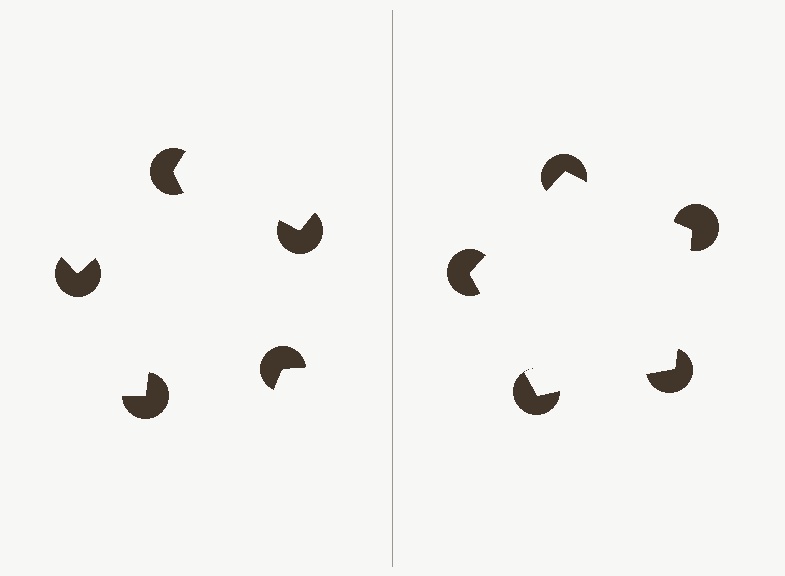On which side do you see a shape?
An illusory pentagon appears on the right side. On the left side the wedge cuts are rotated, so no coherent shape forms.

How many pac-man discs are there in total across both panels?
10 — 5 on each side.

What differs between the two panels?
The pac-man discs are positioned identically on both sides; only the wedge orientations differ. On the right they align to a pentagon; on the left they are misaligned.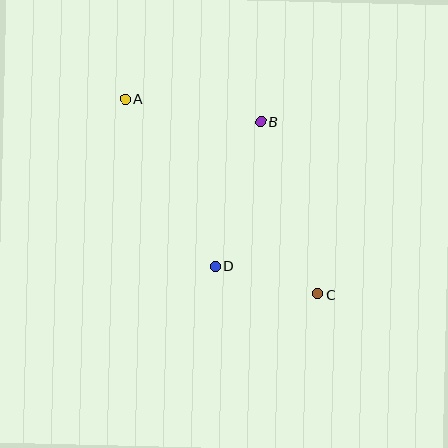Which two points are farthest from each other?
Points A and C are farthest from each other.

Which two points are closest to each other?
Points C and D are closest to each other.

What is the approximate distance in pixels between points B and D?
The distance between B and D is approximately 151 pixels.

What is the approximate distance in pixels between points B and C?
The distance between B and C is approximately 182 pixels.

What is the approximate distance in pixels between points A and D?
The distance between A and D is approximately 190 pixels.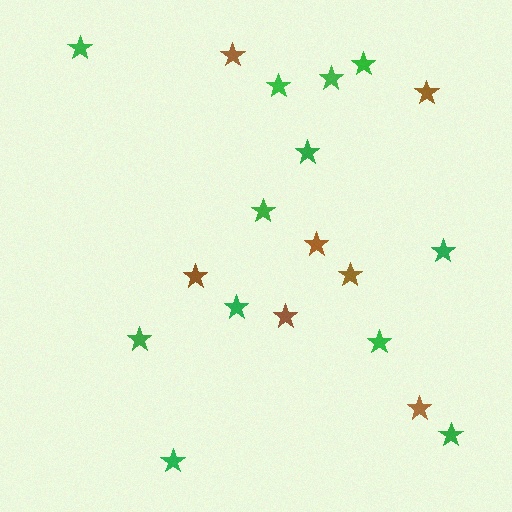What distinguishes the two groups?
There are 2 groups: one group of brown stars (7) and one group of green stars (12).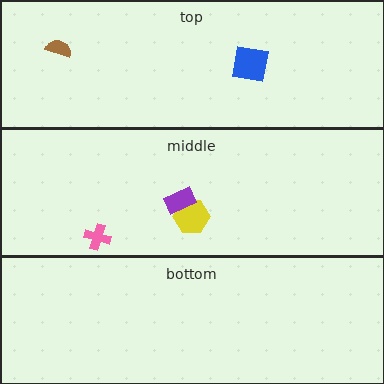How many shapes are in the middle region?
3.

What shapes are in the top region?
The blue square, the brown semicircle.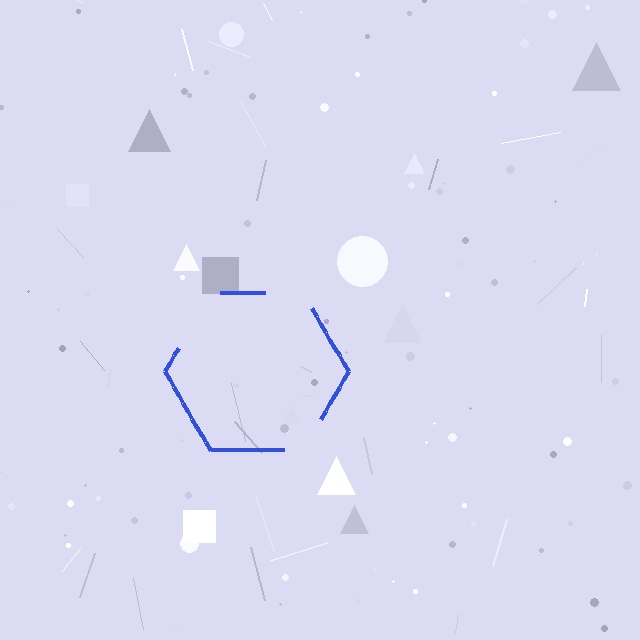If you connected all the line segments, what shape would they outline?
They would outline a hexagon.